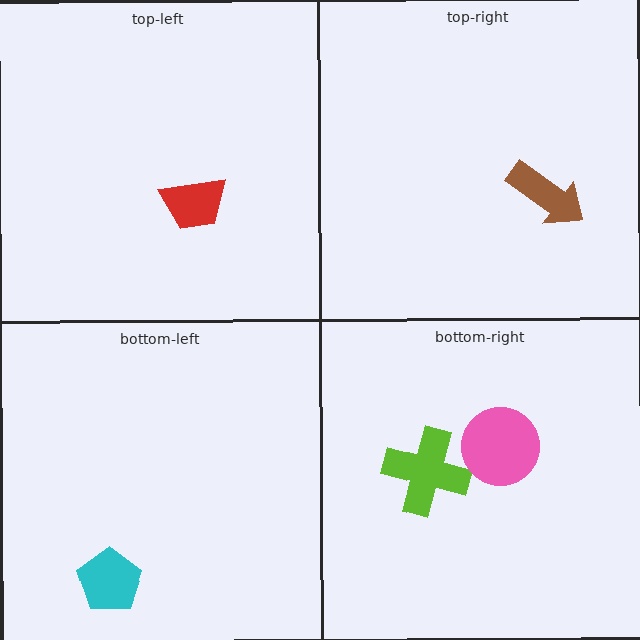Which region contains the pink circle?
The bottom-right region.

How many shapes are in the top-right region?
1.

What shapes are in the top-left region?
The red trapezoid.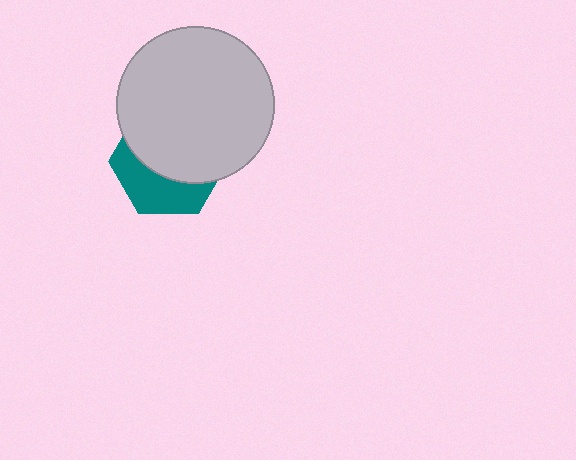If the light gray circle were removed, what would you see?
You would see the complete teal hexagon.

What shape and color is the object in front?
The object in front is a light gray circle.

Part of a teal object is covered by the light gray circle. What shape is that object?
It is a hexagon.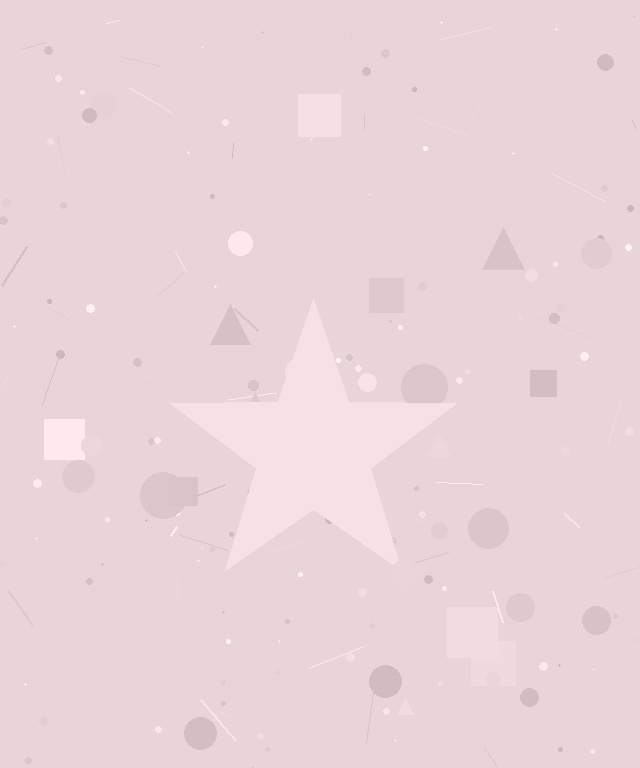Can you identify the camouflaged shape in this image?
The camouflaged shape is a star.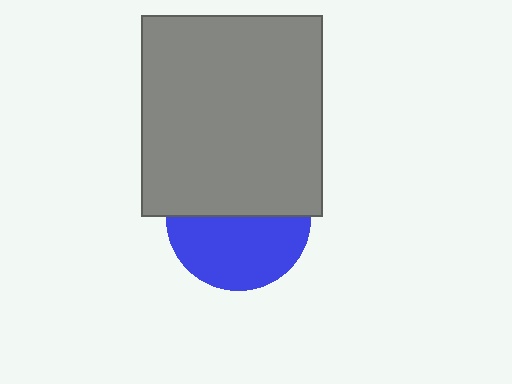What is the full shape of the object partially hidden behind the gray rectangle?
The partially hidden object is a blue circle.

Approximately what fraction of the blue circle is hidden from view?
Roughly 49% of the blue circle is hidden behind the gray rectangle.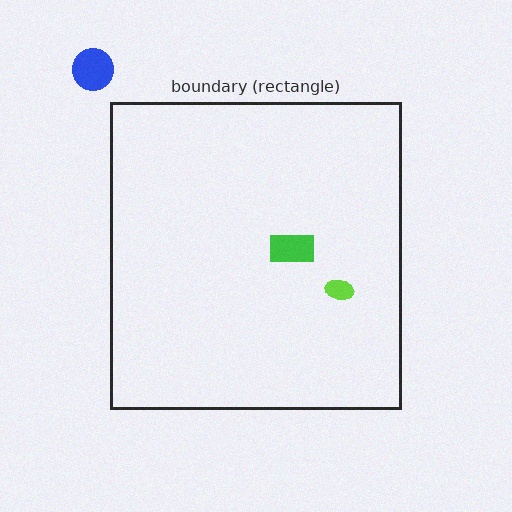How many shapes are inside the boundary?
2 inside, 1 outside.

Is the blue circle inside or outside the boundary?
Outside.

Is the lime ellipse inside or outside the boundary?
Inside.